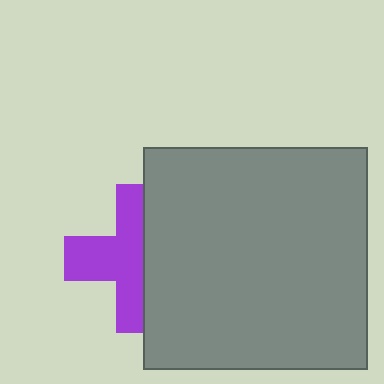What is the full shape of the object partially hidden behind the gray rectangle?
The partially hidden object is a purple cross.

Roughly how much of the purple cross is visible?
About half of it is visible (roughly 56%).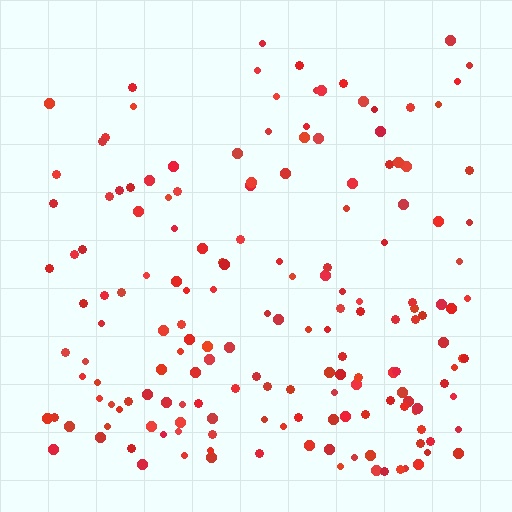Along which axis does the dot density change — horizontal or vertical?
Vertical.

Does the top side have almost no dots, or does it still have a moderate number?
Still a moderate number, just noticeably fewer than the bottom.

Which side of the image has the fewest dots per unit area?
The top.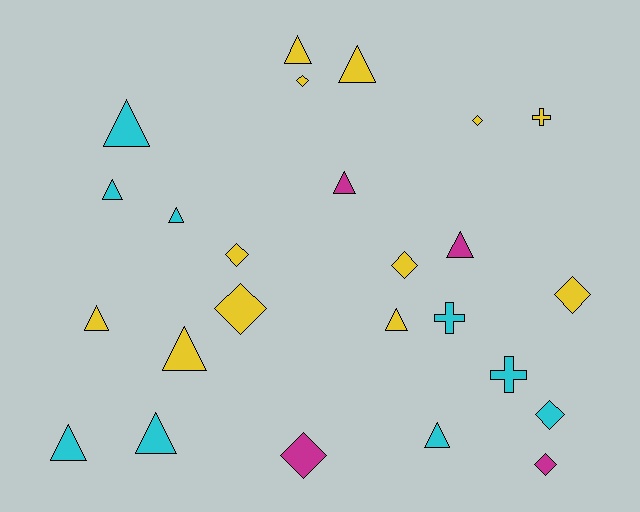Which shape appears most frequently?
Triangle, with 13 objects.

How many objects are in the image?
There are 25 objects.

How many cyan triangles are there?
There are 6 cyan triangles.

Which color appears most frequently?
Yellow, with 12 objects.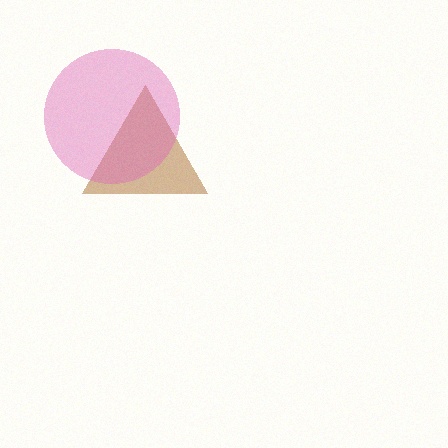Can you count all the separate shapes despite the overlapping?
Yes, there are 2 separate shapes.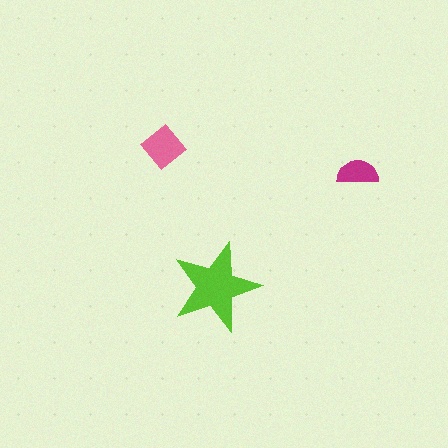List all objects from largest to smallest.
The lime star, the pink diamond, the magenta semicircle.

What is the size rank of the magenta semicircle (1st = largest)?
3rd.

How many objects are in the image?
There are 3 objects in the image.